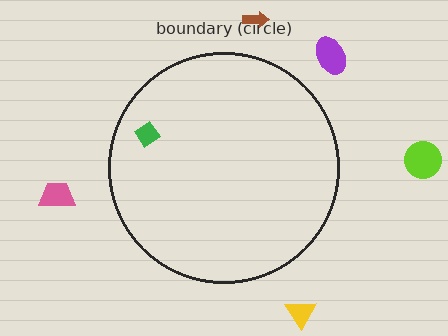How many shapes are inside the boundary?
1 inside, 5 outside.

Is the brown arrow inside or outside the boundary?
Outside.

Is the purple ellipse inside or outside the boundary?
Outside.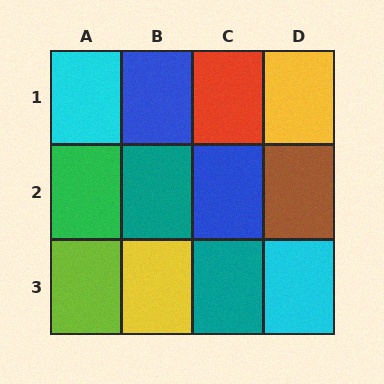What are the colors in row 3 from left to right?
Lime, yellow, teal, cyan.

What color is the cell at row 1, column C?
Red.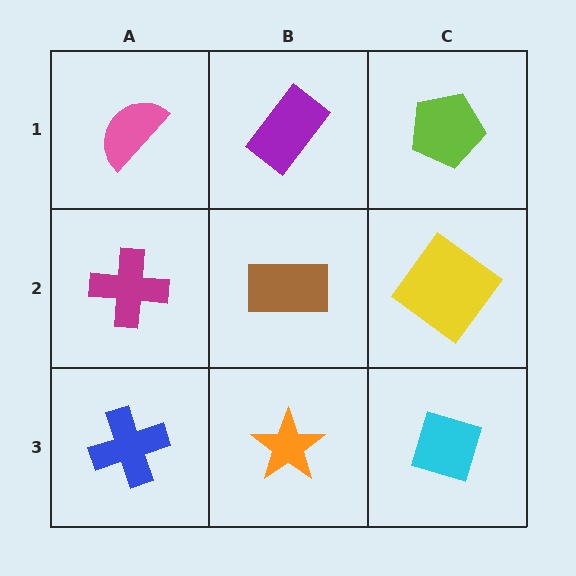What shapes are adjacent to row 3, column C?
A yellow diamond (row 2, column C), an orange star (row 3, column B).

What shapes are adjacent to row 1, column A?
A magenta cross (row 2, column A), a purple rectangle (row 1, column B).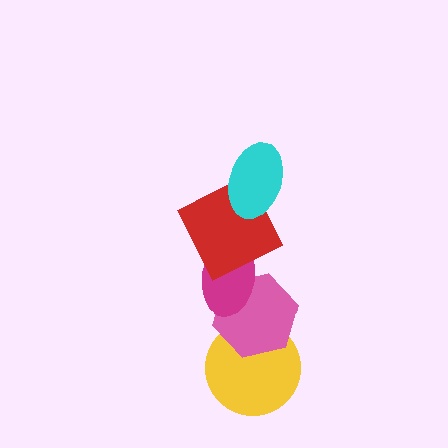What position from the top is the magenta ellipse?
The magenta ellipse is 3rd from the top.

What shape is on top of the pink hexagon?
The magenta ellipse is on top of the pink hexagon.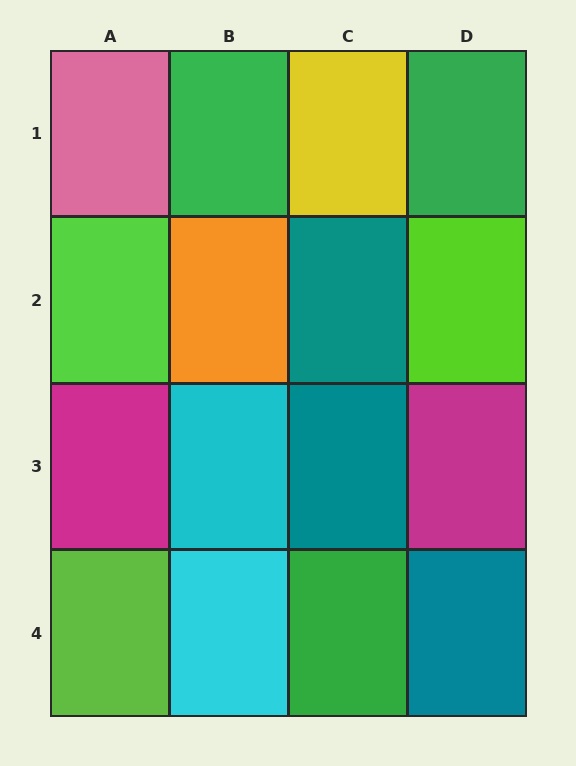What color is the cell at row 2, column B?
Orange.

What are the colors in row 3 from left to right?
Magenta, cyan, teal, magenta.